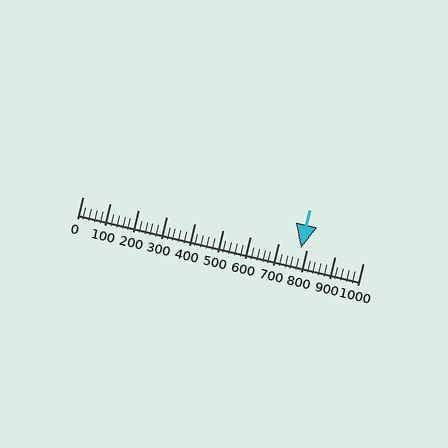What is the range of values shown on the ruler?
The ruler shows values from 0 to 1000.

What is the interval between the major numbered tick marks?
The major tick marks are spaced 100 units apart.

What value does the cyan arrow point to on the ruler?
The cyan arrow points to approximately 780.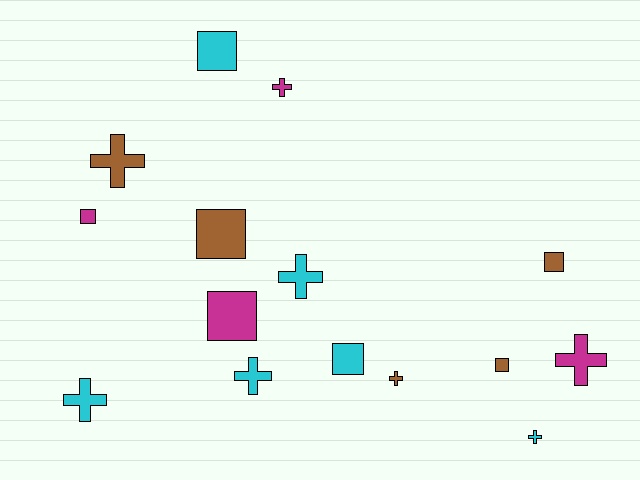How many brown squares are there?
There are 3 brown squares.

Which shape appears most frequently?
Cross, with 8 objects.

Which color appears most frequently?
Cyan, with 6 objects.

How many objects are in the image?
There are 15 objects.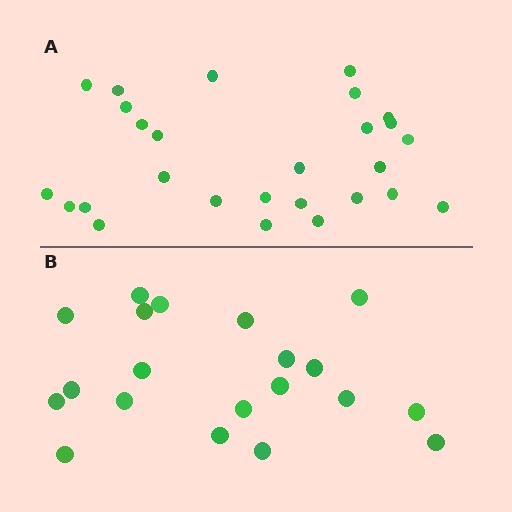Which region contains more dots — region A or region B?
Region A (the top region) has more dots.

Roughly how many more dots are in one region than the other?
Region A has roughly 8 or so more dots than region B.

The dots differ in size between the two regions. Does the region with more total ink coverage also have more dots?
No. Region B has more total ink coverage because its dots are larger, but region A actually contains more individual dots. Total area can be misleading — the number of items is what matters here.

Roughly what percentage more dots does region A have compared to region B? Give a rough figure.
About 35% more.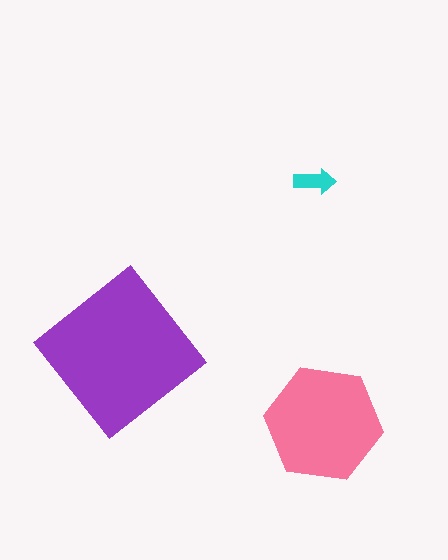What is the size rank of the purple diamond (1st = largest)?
1st.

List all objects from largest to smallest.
The purple diamond, the pink hexagon, the cyan arrow.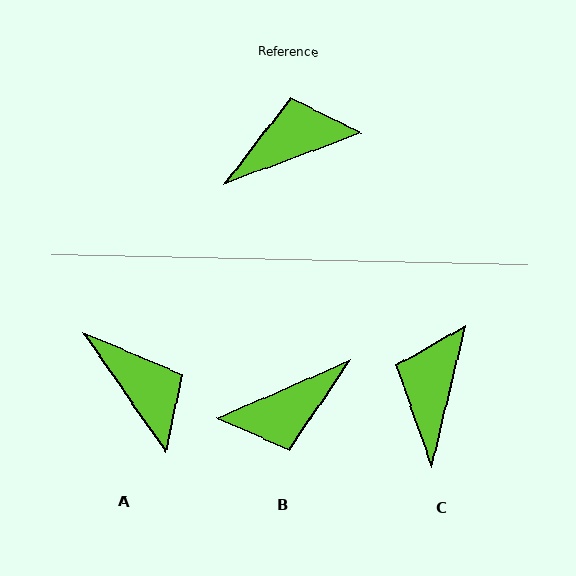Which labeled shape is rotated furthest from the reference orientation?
B, about 177 degrees away.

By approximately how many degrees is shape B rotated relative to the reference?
Approximately 177 degrees clockwise.